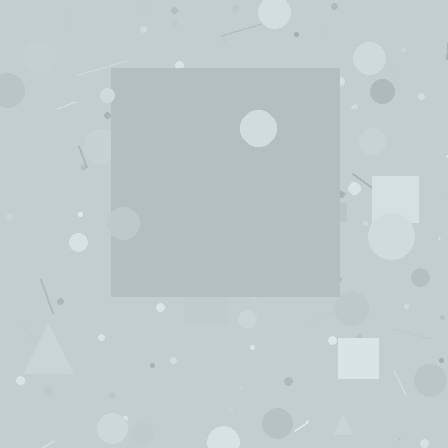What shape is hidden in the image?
A square is hidden in the image.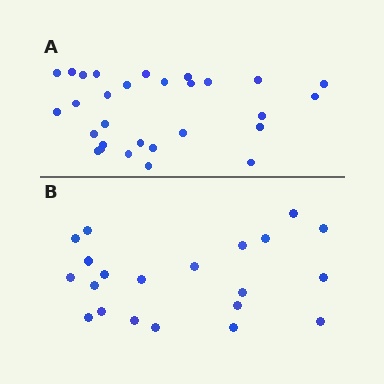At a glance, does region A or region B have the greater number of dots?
Region A (the top region) has more dots.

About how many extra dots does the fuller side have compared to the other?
Region A has roughly 8 or so more dots than region B.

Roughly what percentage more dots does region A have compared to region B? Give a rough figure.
About 40% more.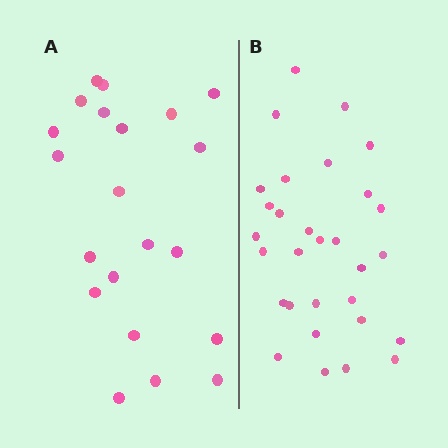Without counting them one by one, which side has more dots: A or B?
Region B (the right region) has more dots.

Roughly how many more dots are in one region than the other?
Region B has roughly 8 or so more dots than region A.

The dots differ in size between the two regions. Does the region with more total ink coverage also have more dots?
No. Region A has more total ink coverage because its dots are larger, but region B actually contains more individual dots. Total area can be misleading — the number of items is what matters here.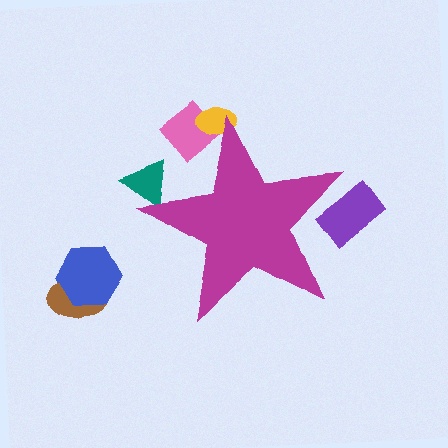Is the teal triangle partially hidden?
Yes, the teal triangle is partially hidden behind the magenta star.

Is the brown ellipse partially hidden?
No, the brown ellipse is fully visible.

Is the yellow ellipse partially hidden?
Yes, the yellow ellipse is partially hidden behind the magenta star.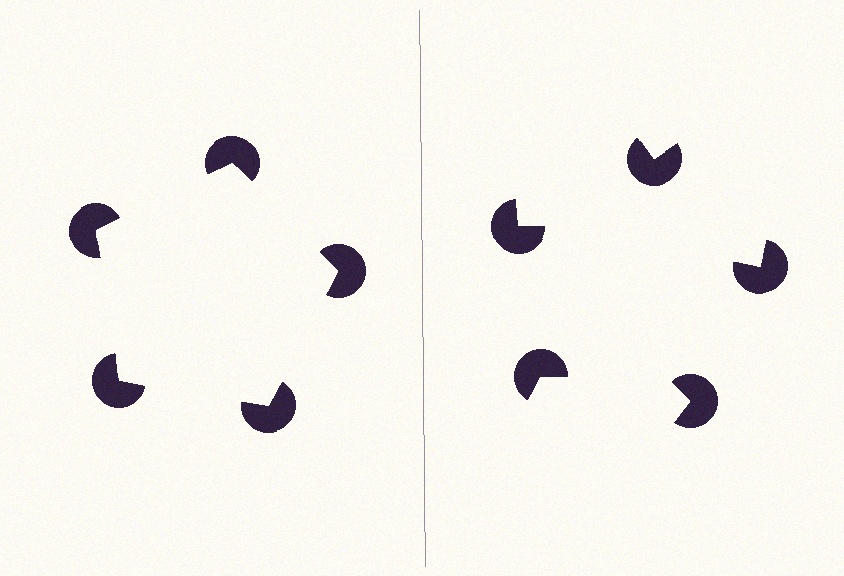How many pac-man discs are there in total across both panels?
10 — 5 on each side.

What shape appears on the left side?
An illusory pentagon.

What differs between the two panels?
The pac-man discs are positioned identically on both sides; only the wedge orientations differ. On the left they align to a pentagon; on the right they are misaligned.